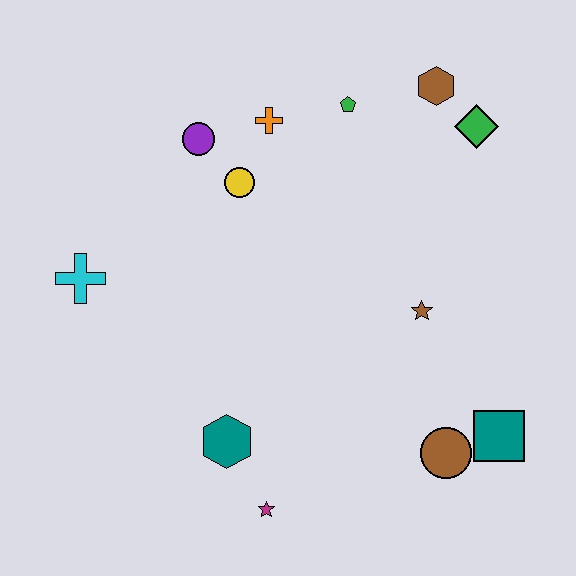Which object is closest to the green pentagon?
The orange cross is closest to the green pentagon.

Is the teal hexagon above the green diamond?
No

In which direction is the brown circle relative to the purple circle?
The brown circle is below the purple circle.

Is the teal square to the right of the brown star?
Yes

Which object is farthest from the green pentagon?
The magenta star is farthest from the green pentagon.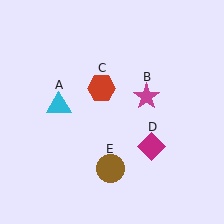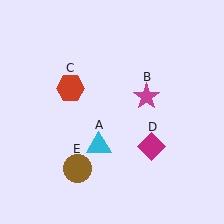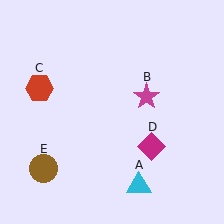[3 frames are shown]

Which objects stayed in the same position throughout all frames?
Magenta star (object B) and magenta diamond (object D) remained stationary.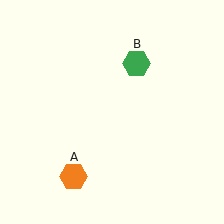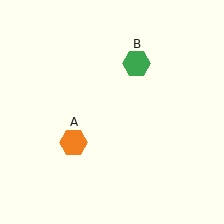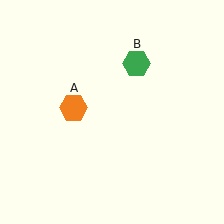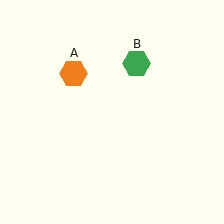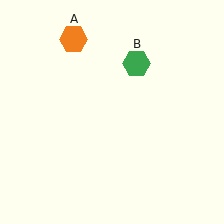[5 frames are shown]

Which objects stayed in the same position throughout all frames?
Green hexagon (object B) remained stationary.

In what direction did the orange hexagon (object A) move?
The orange hexagon (object A) moved up.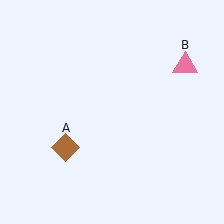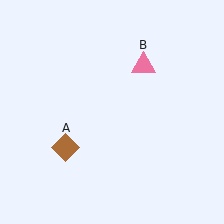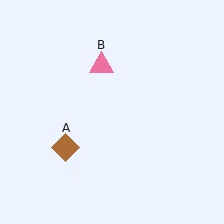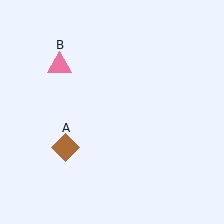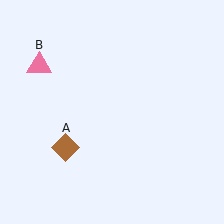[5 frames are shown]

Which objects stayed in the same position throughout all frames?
Brown diamond (object A) remained stationary.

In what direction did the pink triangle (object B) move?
The pink triangle (object B) moved left.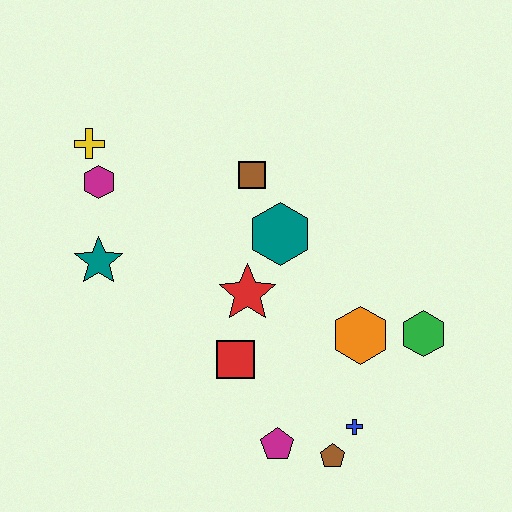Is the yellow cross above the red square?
Yes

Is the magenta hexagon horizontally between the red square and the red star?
No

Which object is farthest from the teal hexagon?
The brown pentagon is farthest from the teal hexagon.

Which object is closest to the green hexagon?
The orange hexagon is closest to the green hexagon.